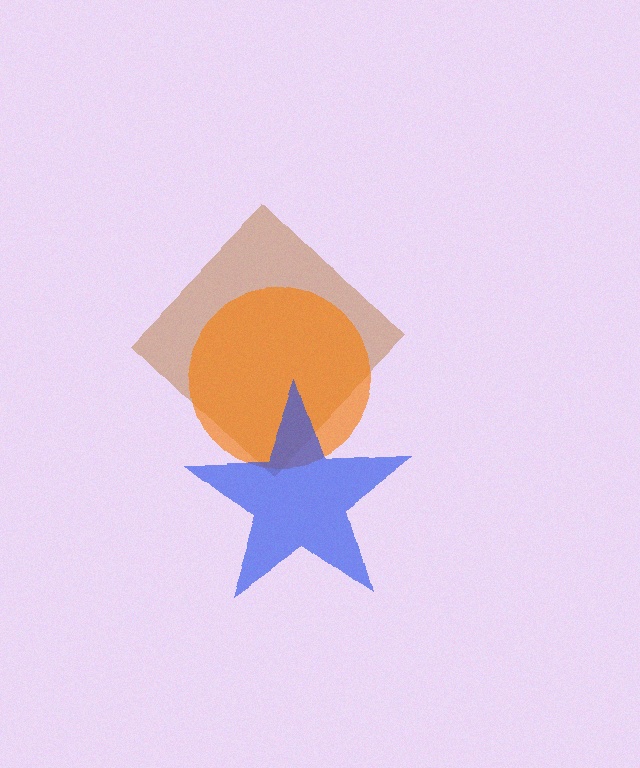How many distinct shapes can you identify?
There are 3 distinct shapes: a brown diamond, an orange circle, a blue star.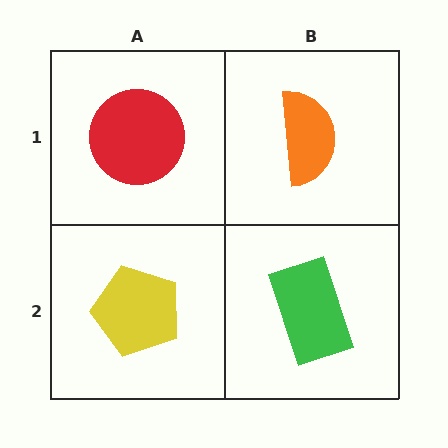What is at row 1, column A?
A red circle.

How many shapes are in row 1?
2 shapes.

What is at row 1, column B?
An orange semicircle.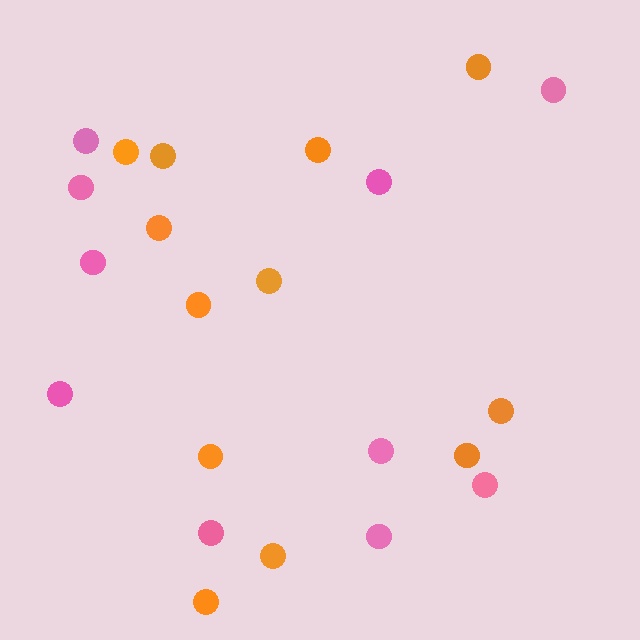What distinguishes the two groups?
There are 2 groups: one group of pink circles (10) and one group of orange circles (12).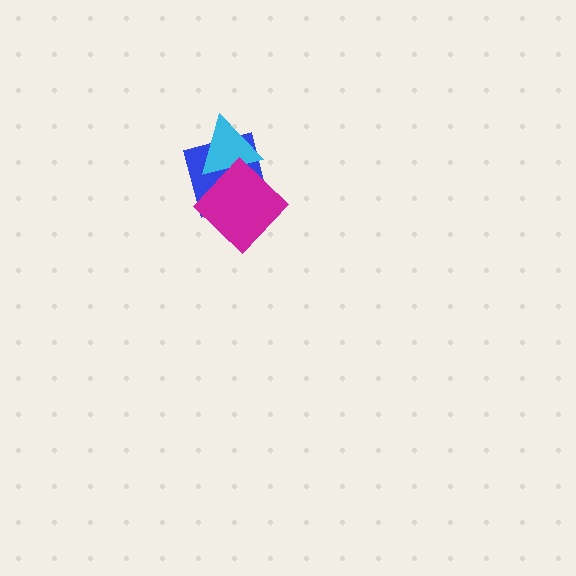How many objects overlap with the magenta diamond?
2 objects overlap with the magenta diamond.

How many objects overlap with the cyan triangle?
2 objects overlap with the cyan triangle.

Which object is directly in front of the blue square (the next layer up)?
The cyan triangle is directly in front of the blue square.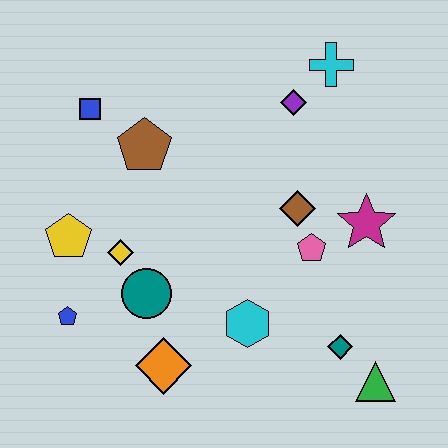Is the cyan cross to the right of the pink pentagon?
Yes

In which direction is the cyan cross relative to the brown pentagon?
The cyan cross is to the right of the brown pentagon.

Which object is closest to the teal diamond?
The green triangle is closest to the teal diamond.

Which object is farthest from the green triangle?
The blue square is farthest from the green triangle.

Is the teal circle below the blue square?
Yes